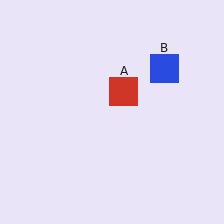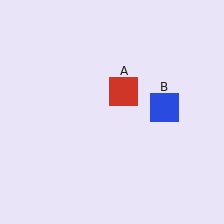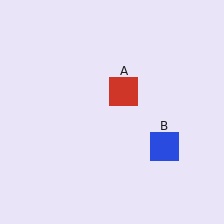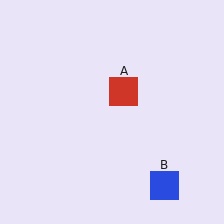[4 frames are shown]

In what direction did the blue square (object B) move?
The blue square (object B) moved down.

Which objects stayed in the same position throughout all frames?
Red square (object A) remained stationary.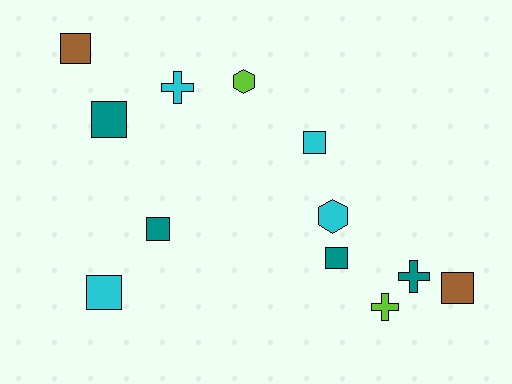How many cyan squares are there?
There are 2 cyan squares.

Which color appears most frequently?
Cyan, with 4 objects.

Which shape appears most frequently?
Square, with 7 objects.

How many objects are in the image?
There are 12 objects.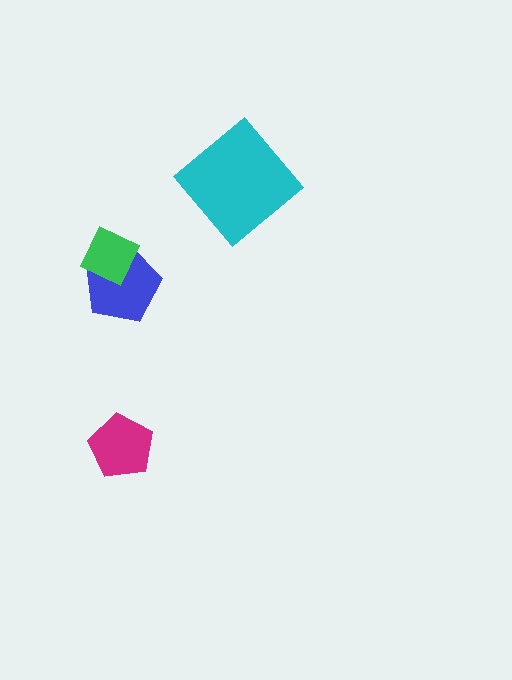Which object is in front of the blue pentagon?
The green diamond is in front of the blue pentagon.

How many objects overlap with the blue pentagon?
1 object overlaps with the blue pentagon.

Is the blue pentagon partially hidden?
Yes, it is partially covered by another shape.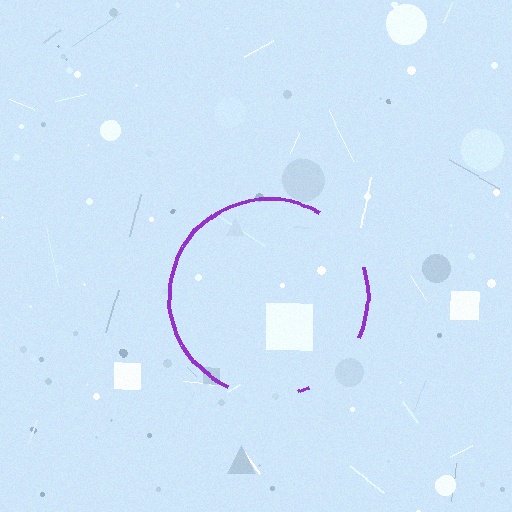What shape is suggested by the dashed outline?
The dashed outline suggests a circle.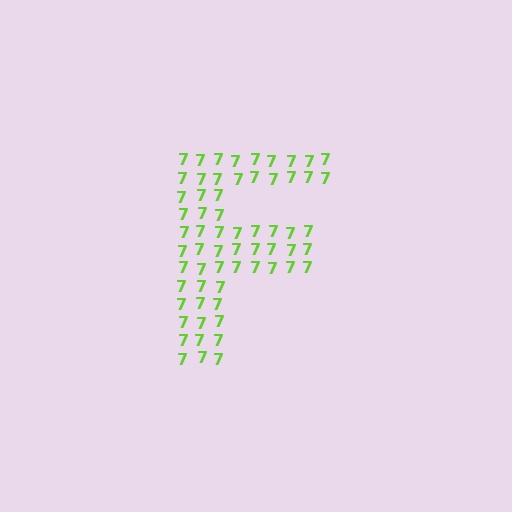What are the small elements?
The small elements are digit 7's.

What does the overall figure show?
The overall figure shows the letter F.